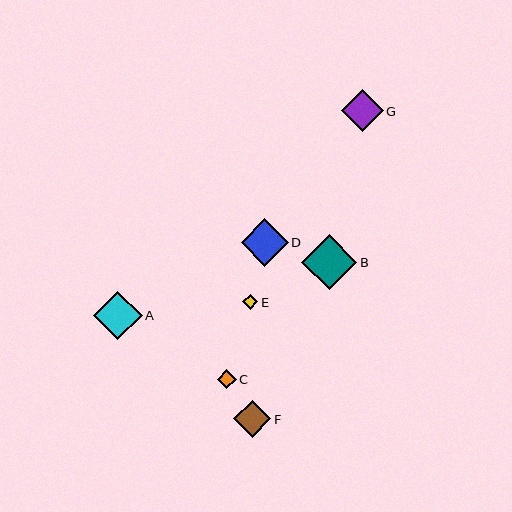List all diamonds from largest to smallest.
From largest to smallest: B, A, D, G, F, C, E.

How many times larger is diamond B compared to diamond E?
Diamond B is approximately 3.5 times the size of diamond E.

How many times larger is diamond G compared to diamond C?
Diamond G is approximately 2.2 times the size of diamond C.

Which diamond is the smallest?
Diamond E is the smallest with a size of approximately 16 pixels.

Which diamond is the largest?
Diamond B is the largest with a size of approximately 55 pixels.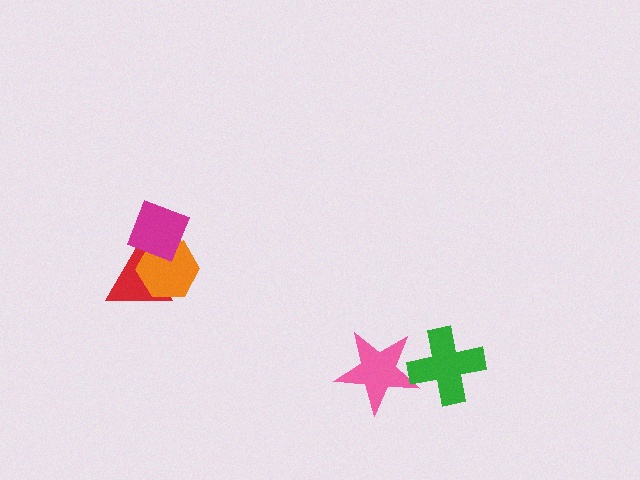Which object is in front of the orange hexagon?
The magenta diamond is in front of the orange hexagon.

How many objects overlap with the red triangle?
2 objects overlap with the red triangle.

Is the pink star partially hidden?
Yes, it is partially covered by another shape.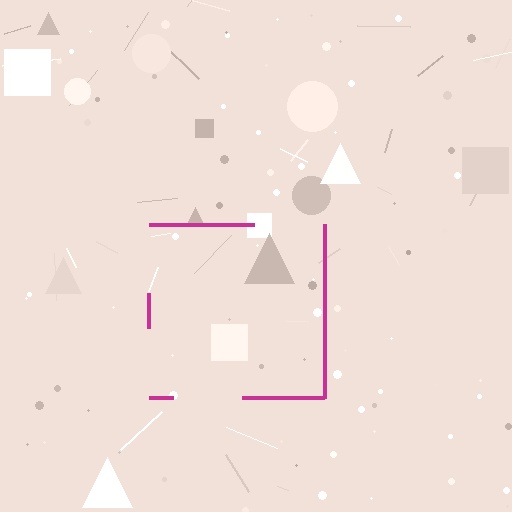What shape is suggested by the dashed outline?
The dashed outline suggests a square.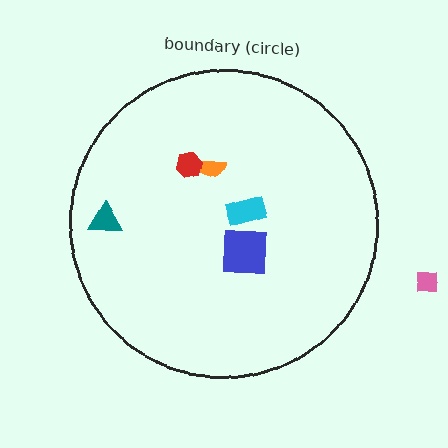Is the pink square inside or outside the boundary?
Outside.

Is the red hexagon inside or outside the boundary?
Inside.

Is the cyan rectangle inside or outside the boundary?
Inside.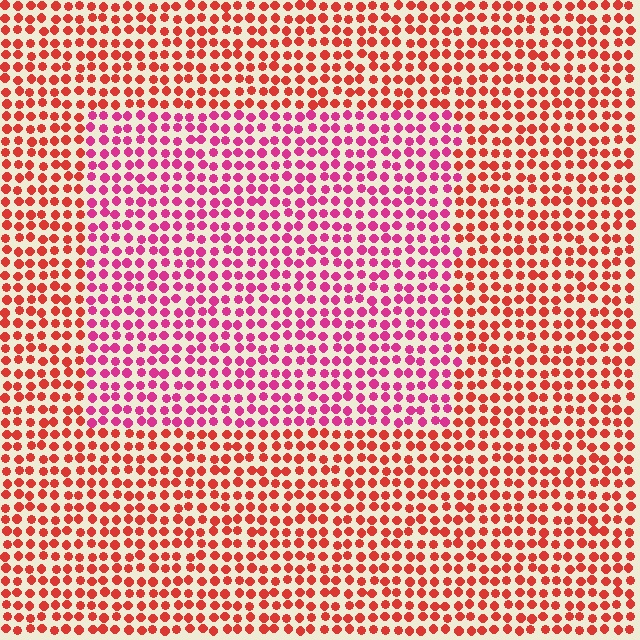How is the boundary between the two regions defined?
The boundary is defined purely by a slight shift in hue (about 36 degrees). Spacing, size, and orientation are identical on both sides.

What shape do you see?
I see a rectangle.